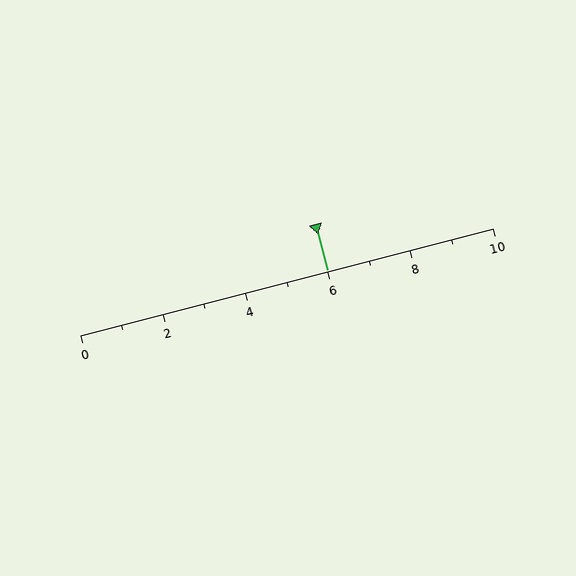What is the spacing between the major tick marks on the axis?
The major ticks are spaced 2 apart.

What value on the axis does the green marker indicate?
The marker indicates approximately 6.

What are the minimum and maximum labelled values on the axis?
The axis runs from 0 to 10.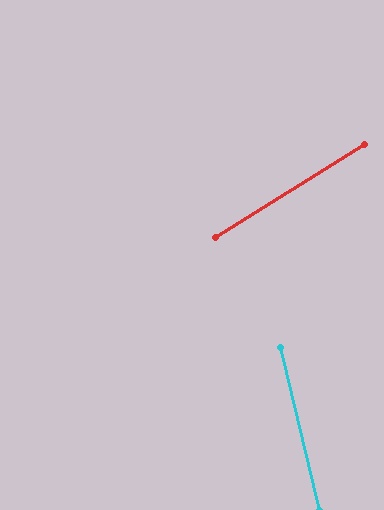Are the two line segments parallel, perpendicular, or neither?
Neither parallel nor perpendicular — they differ by about 71°.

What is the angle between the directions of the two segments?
Approximately 71 degrees.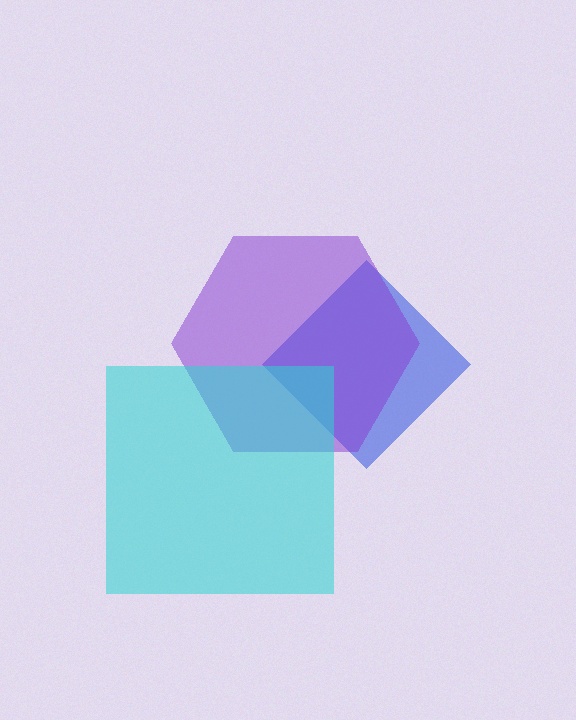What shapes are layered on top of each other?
The layered shapes are: a blue diamond, a purple hexagon, a cyan square.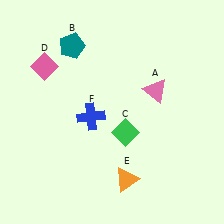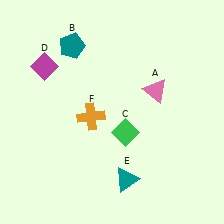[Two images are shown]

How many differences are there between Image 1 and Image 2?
There are 3 differences between the two images.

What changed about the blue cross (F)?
In Image 1, F is blue. In Image 2, it changed to orange.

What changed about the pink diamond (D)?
In Image 1, D is pink. In Image 2, it changed to magenta.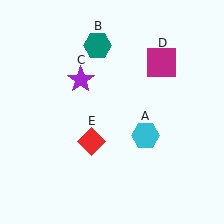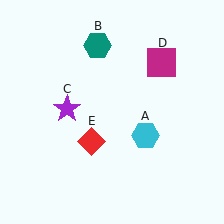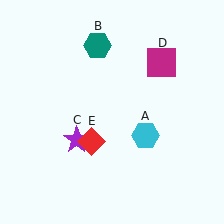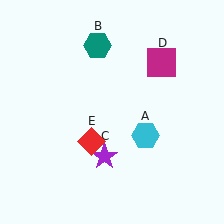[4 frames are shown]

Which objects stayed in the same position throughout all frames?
Cyan hexagon (object A) and teal hexagon (object B) and magenta square (object D) and red diamond (object E) remained stationary.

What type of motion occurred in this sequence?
The purple star (object C) rotated counterclockwise around the center of the scene.